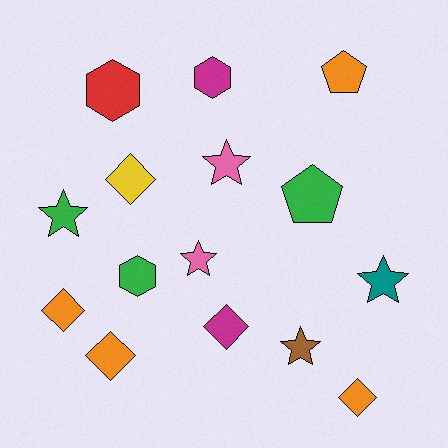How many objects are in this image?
There are 15 objects.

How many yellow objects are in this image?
There is 1 yellow object.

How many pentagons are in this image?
There are 2 pentagons.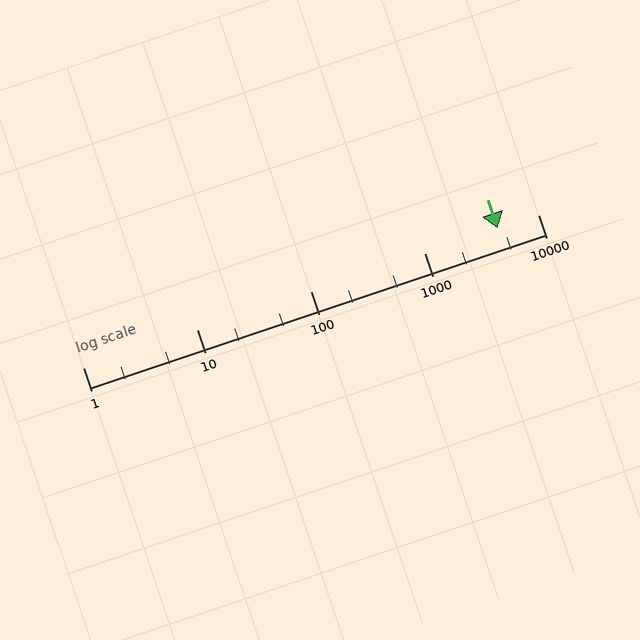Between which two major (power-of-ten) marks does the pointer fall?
The pointer is between 1000 and 10000.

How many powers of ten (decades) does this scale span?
The scale spans 4 decades, from 1 to 10000.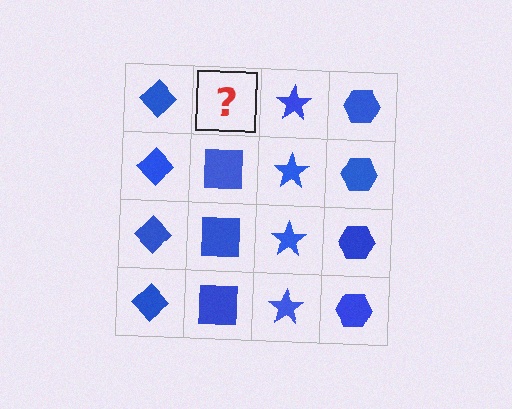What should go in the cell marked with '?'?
The missing cell should contain a blue square.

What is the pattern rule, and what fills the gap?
The rule is that each column has a consistent shape. The gap should be filled with a blue square.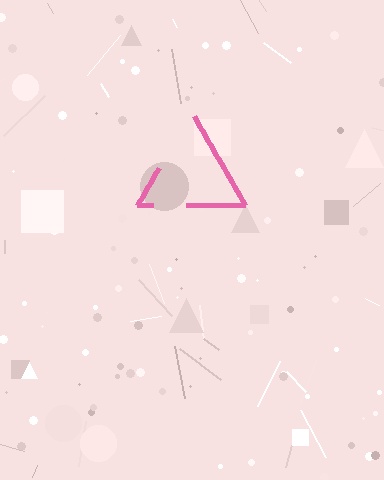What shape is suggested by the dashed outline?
The dashed outline suggests a triangle.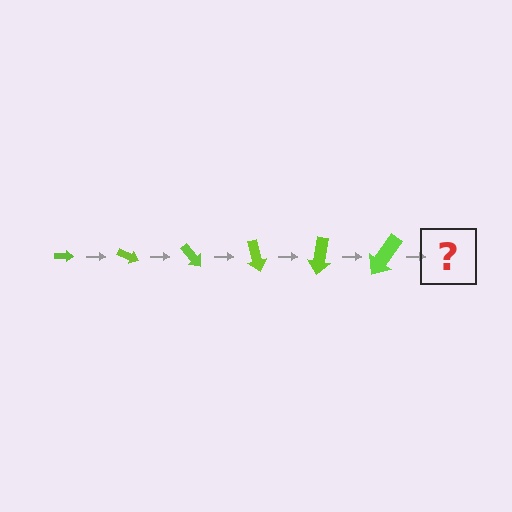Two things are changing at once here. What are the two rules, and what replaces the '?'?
The two rules are that the arrow grows larger each step and it rotates 25 degrees each step. The '?' should be an arrow, larger than the previous one and rotated 150 degrees from the start.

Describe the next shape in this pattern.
It should be an arrow, larger than the previous one and rotated 150 degrees from the start.